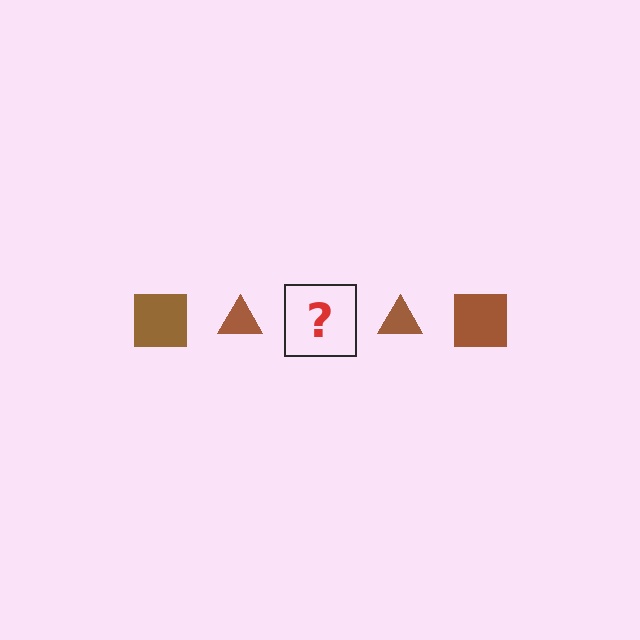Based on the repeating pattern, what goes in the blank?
The blank should be a brown square.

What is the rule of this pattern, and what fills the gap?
The rule is that the pattern cycles through square, triangle shapes in brown. The gap should be filled with a brown square.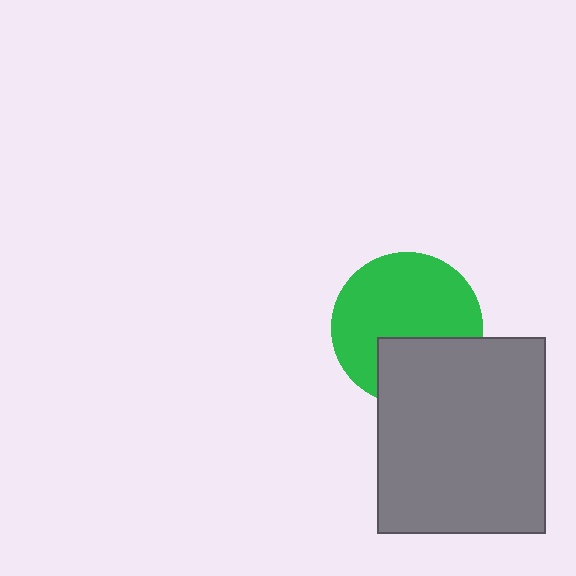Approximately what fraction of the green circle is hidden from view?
Roughly 31% of the green circle is hidden behind the gray rectangle.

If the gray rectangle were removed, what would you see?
You would see the complete green circle.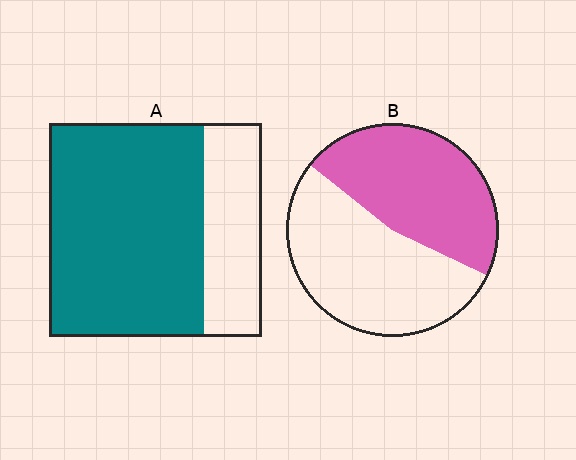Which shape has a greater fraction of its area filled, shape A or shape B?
Shape A.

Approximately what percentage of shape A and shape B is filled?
A is approximately 75% and B is approximately 45%.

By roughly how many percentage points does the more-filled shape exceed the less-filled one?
By roughly 25 percentage points (A over B).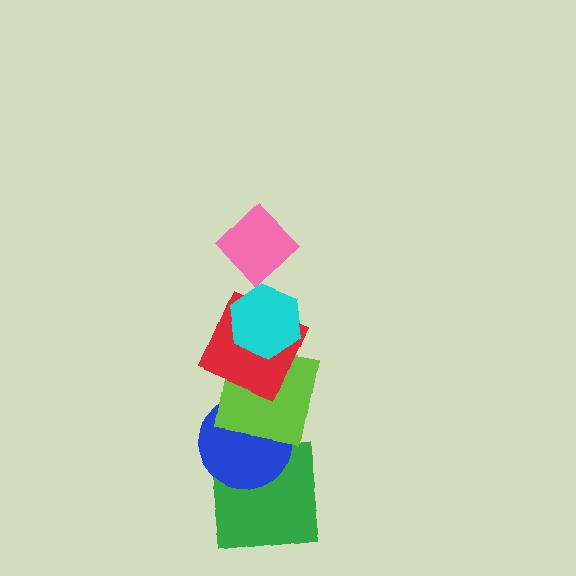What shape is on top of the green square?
The blue circle is on top of the green square.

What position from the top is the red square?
The red square is 3rd from the top.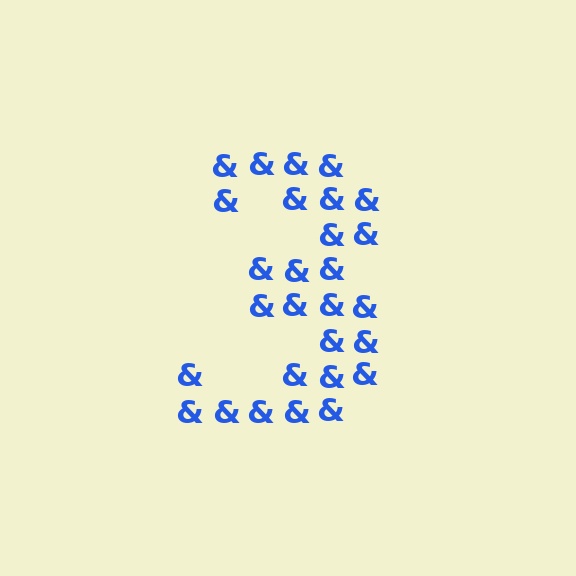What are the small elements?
The small elements are ampersands.